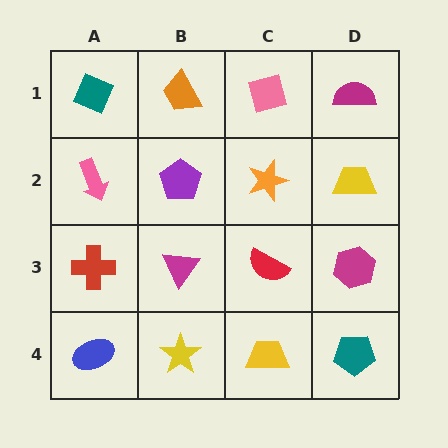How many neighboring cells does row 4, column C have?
3.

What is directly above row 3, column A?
A pink arrow.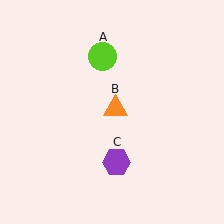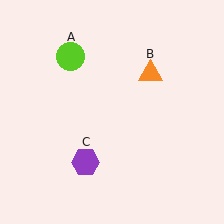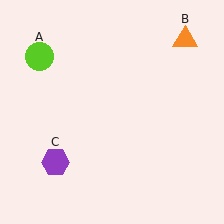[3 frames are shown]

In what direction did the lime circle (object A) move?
The lime circle (object A) moved left.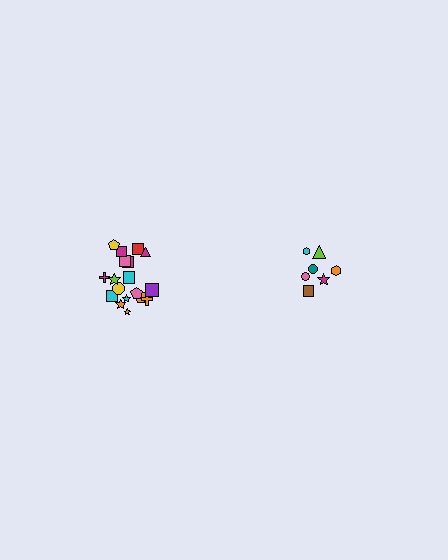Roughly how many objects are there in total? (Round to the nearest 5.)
Roughly 25 objects in total.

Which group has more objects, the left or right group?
The left group.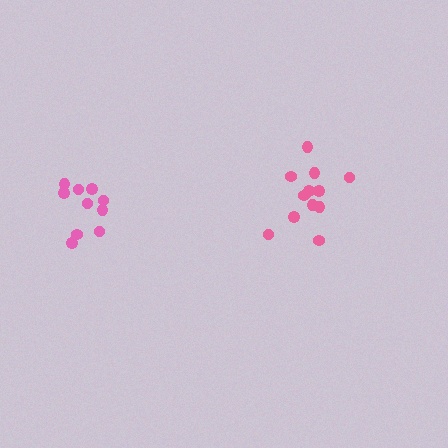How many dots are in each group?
Group 1: 10 dots, Group 2: 12 dots (22 total).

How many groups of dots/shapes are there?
There are 2 groups.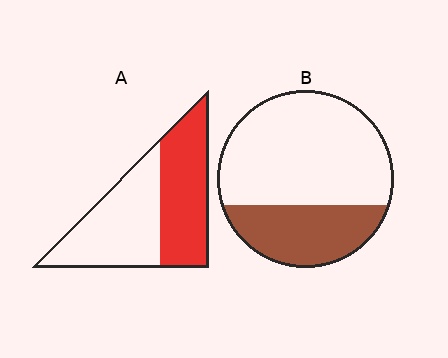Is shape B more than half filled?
No.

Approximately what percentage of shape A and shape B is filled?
A is approximately 50% and B is approximately 30%.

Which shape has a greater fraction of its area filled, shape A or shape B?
Shape A.